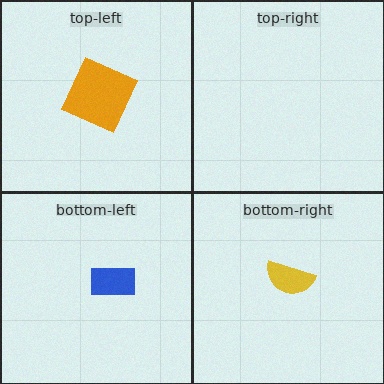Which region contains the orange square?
The top-left region.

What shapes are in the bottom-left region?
The blue rectangle.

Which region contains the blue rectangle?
The bottom-left region.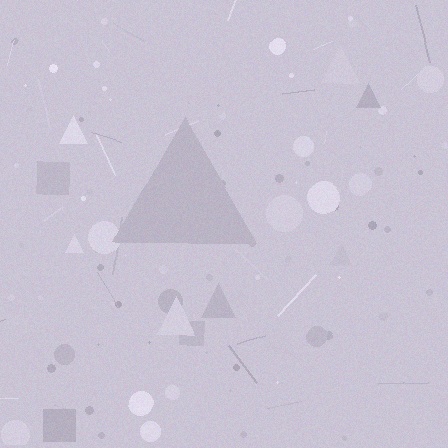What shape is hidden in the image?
A triangle is hidden in the image.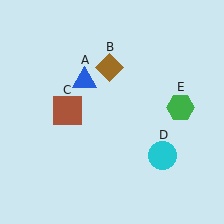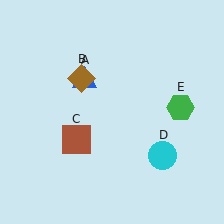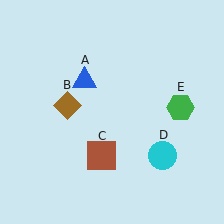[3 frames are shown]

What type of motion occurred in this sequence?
The brown diamond (object B), brown square (object C) rotated counterclockwise around the center of the scene.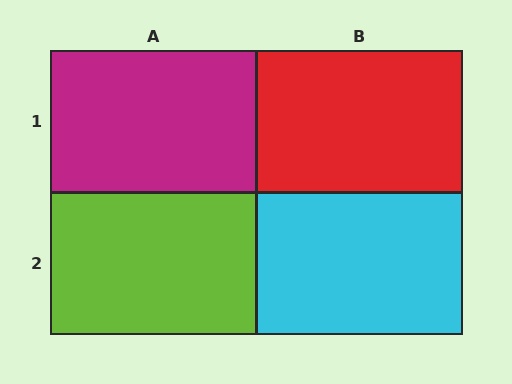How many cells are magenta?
1 cell is magenta.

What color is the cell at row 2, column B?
Cyan.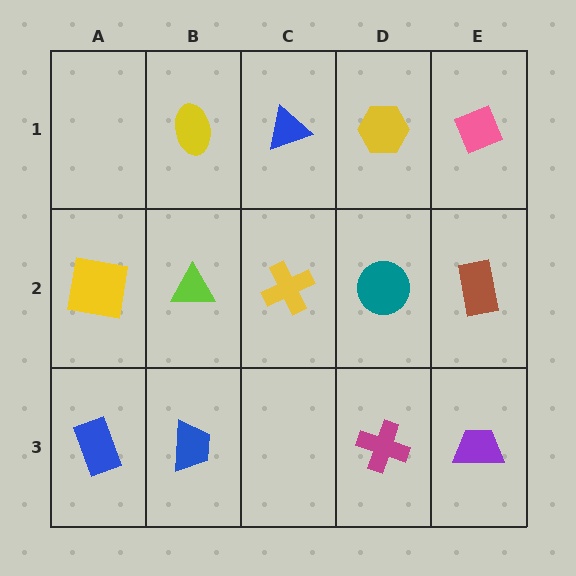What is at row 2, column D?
A teal circle.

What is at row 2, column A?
A yellow square.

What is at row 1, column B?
A yellow ellipse.